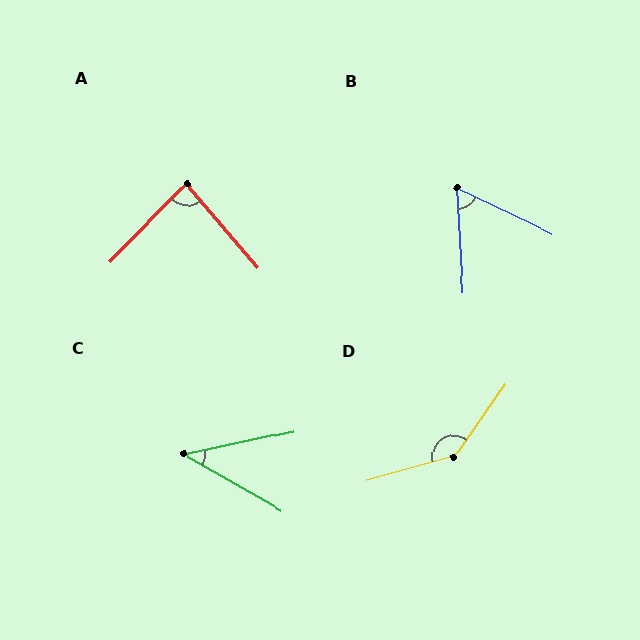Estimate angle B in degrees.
Approximately 61 degrees.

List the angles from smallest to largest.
C (42°), B (61°), A (85°), D (141°).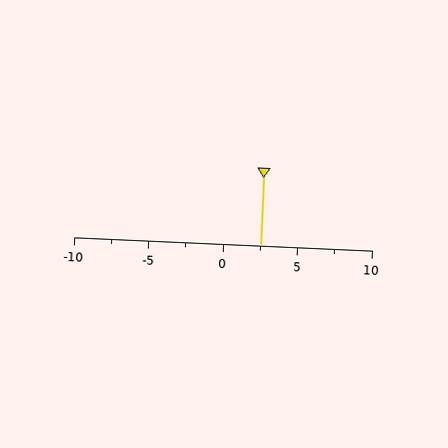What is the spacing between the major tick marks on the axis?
The major ticks are spaced 5 apart.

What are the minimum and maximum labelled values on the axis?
The axis runs from -10 to 10.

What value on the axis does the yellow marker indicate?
The marker indicates approximately 2.5.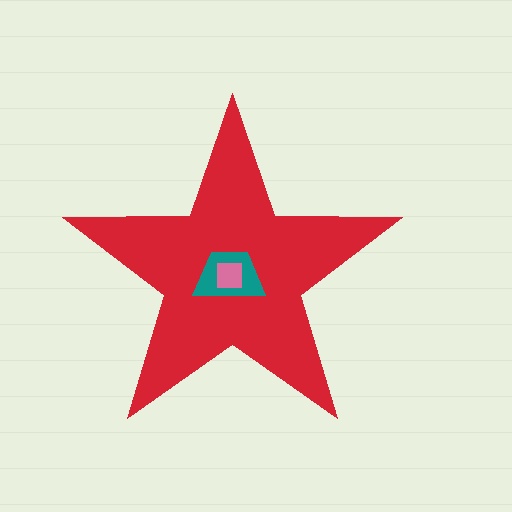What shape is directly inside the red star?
The teal trapezoid.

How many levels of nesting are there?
3.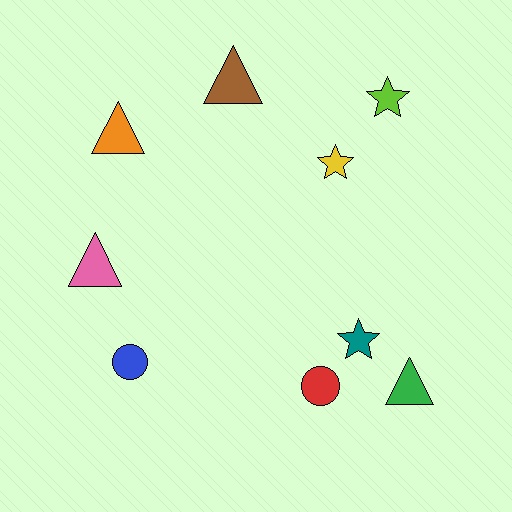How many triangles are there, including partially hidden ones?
There are 4 triangles.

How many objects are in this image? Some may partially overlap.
There are 9 objects.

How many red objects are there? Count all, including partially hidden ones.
There is 1 red object.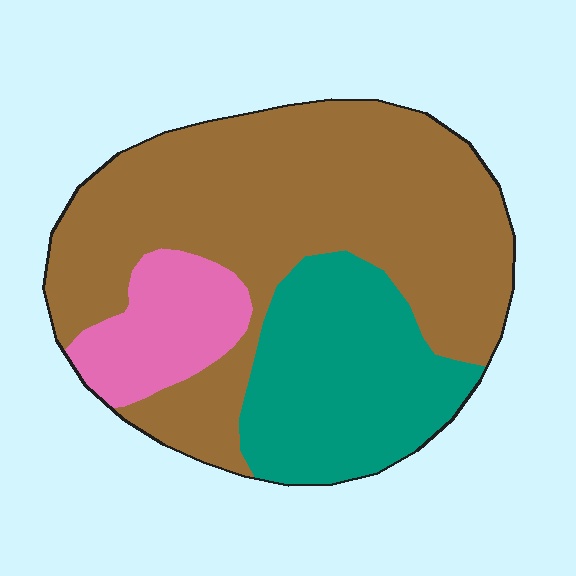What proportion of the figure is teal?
Teal takes up about one quarter (1/4) of the figure.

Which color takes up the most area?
Brown, at roughly 60%.